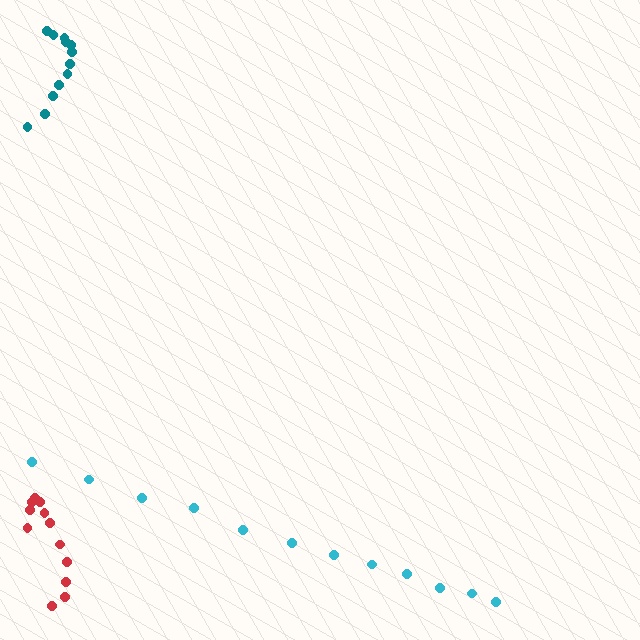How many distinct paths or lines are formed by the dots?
There are 3 distinct paths.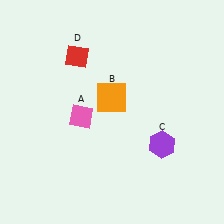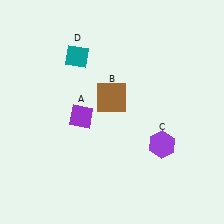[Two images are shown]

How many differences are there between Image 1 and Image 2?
There are 3 differences between the two images.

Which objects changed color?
A changed from pink to purple. B changed from orange to brown. D changed from red to teal.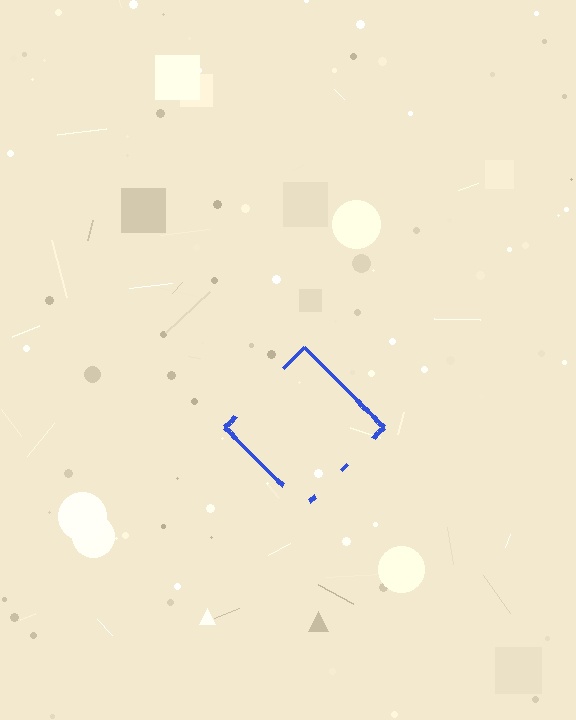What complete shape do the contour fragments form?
The contour fragments form a diamond.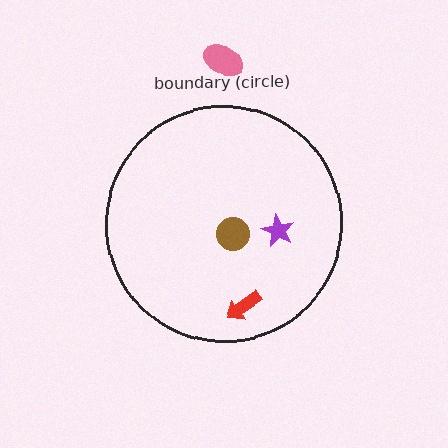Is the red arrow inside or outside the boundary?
Inside.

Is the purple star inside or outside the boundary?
Inside.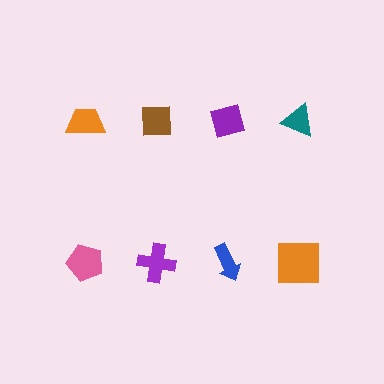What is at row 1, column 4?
A teal triangle.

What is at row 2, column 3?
A blue arrow.